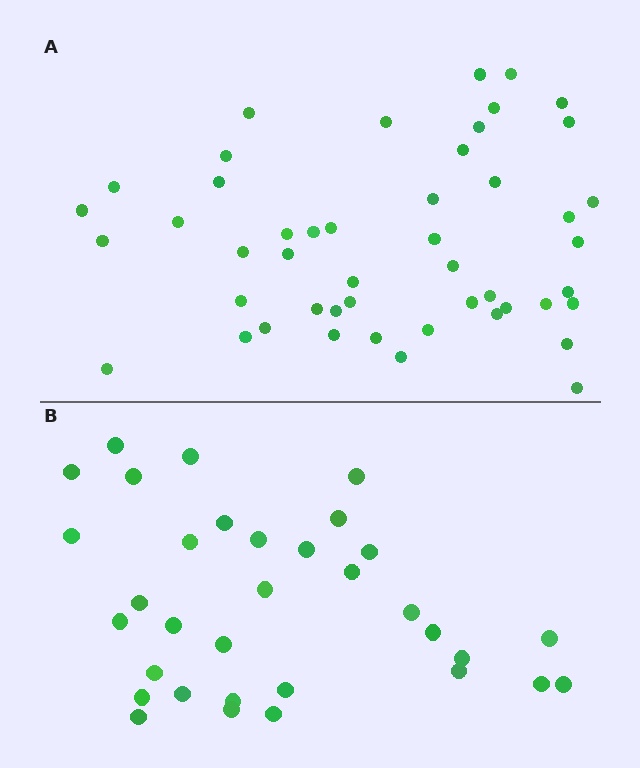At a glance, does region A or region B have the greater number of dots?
Region A (the top region) has more dots.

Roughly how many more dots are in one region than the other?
Region A has approximately 15 more dots than region B.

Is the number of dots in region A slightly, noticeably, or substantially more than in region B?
Region A has substantially more. The ratio is roughly 1.5 to 1.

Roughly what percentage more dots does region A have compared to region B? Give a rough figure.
About 45% more.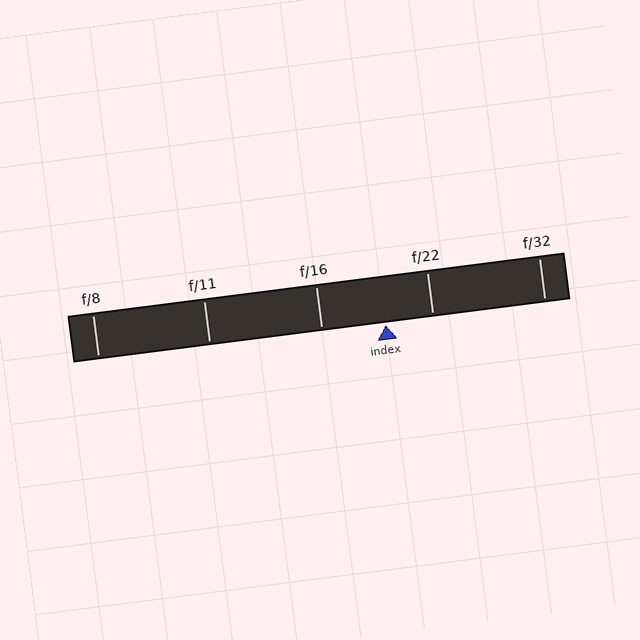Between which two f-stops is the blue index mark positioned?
The index mark is between f/16 and f/22.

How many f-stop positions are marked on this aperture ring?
There are 5 f-stop positions marked.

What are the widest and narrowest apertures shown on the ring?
The widest aperture shown is f/8 and the narrowest is f/32.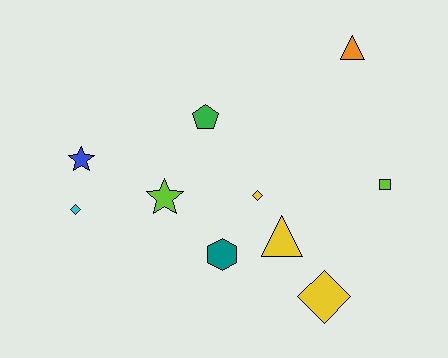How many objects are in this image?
There are 10 objects.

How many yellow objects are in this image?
There are 3 yellow objects.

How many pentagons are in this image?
There is 1 pentagon.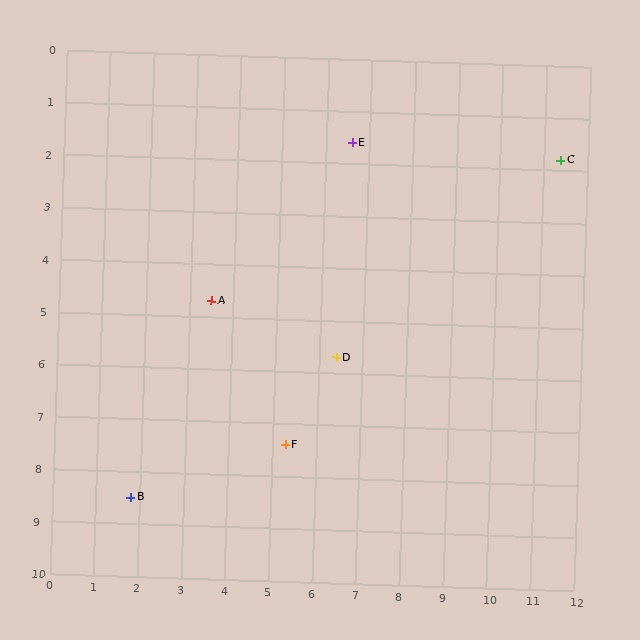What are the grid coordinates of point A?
Point A is at approximately (3.5, 4.7).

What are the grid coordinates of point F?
Point F is at approximately (5.3, 7.4).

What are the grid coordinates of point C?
Point C is at approximately (11.4, 1.8).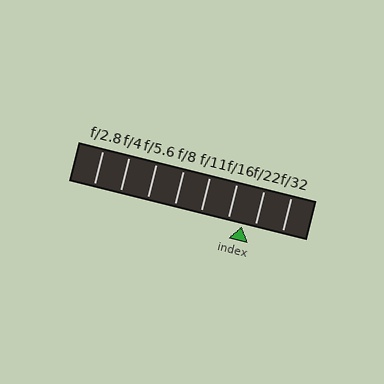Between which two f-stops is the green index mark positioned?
The index mark is between f/16 and f/22.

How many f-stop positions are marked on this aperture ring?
There are 8 f-stop positions marked.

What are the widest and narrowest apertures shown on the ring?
The widest aperture shown is f/2.8 and the narrowest is f/32.